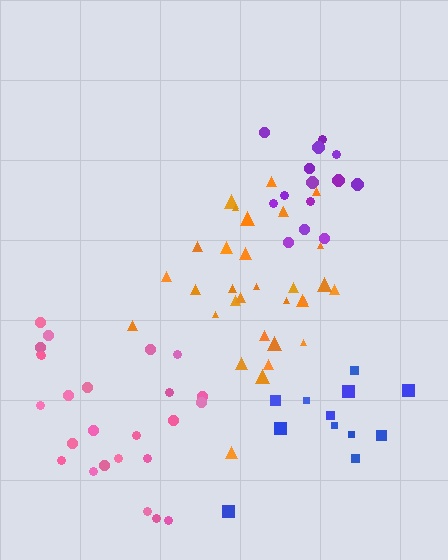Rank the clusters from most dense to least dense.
purple, orange, pink, blue.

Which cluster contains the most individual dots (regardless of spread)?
Orange (32).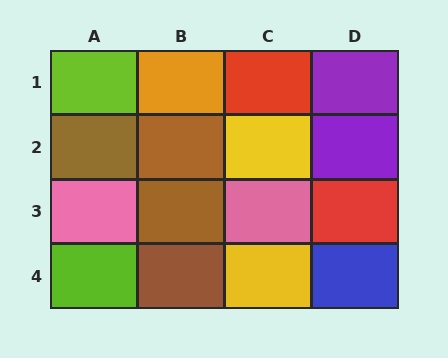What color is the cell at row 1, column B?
Orange.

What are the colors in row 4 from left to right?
Lime, brown, yellow, blue.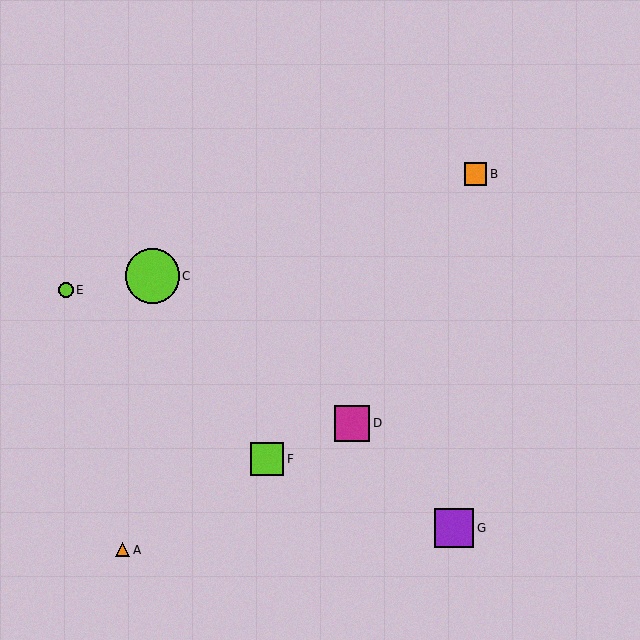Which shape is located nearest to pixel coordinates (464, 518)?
The purple square (labeled G) at (454, 528) is nearest to that location.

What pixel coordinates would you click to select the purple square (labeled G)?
Click at (454, 528) to select the purple square G.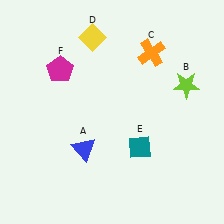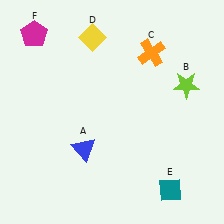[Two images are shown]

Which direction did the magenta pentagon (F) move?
The magenta pentagon (F) moved up.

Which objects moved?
The objects that moved are: the teal diamond (E), the magenta pentagon (F).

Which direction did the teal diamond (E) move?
The teal diamond (E) moved down.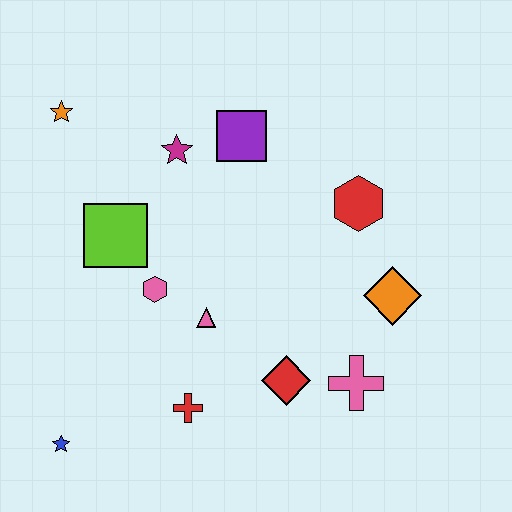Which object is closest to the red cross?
The pink triangle is closest to the red cross.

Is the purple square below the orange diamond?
No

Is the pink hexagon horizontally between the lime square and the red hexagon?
Yes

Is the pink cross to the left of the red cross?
No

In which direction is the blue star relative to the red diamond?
The blue star is to the left of the red diamond.